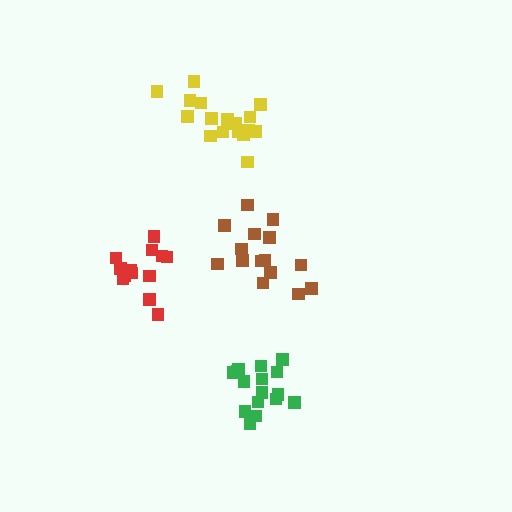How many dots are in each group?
Group 1: 13 dots, Group 2: 16 dots, Group 3: 17 dots, Group 4: 16 dots (62 total).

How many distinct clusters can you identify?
There are 4 distinct clusters.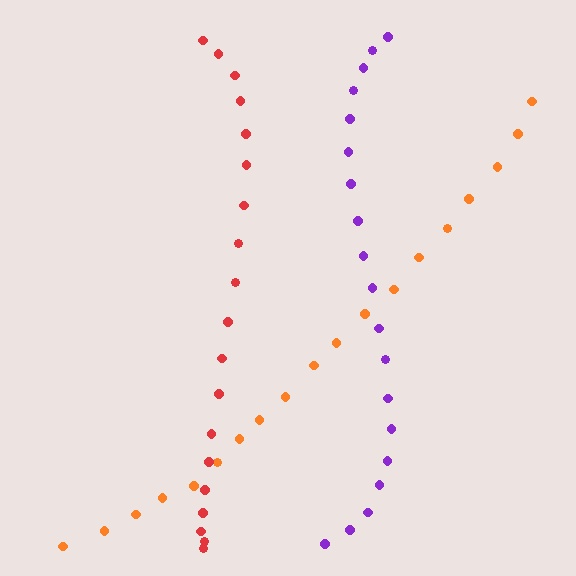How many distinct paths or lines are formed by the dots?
There are 3 distinct paths.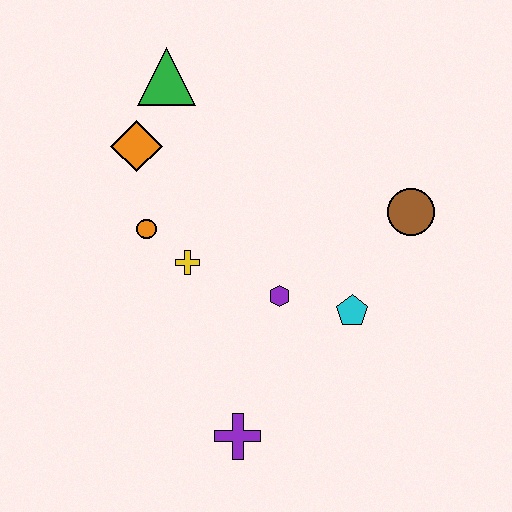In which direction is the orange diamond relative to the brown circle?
The orange diamond is to the left of the brown circle.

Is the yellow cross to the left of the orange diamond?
No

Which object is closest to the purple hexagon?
The cyan pentagon is closest to the purple hexagon.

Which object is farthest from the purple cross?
The green triangle is farthest from the purple cross.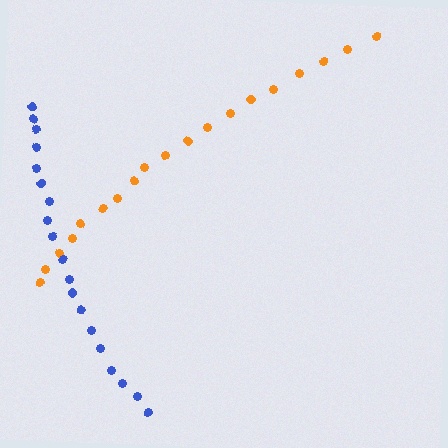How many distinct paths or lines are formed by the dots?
There are 2 distinct paths.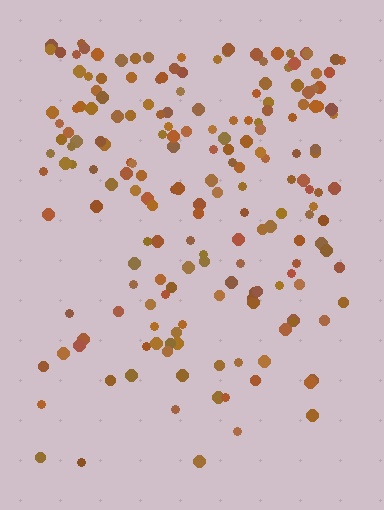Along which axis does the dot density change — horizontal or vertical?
Vertical.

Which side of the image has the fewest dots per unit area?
The bottom.